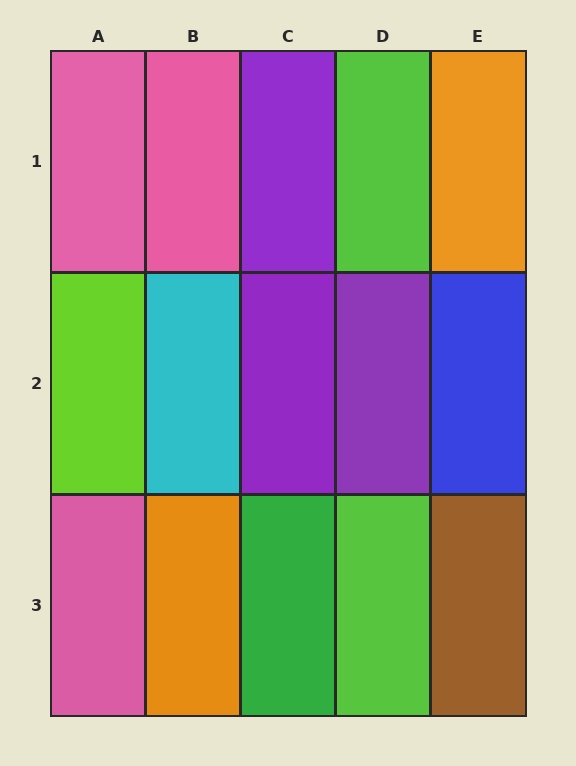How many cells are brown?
1 cell is brown.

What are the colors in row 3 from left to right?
Pink, orange, green, lime, brown.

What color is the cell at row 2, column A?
Lime.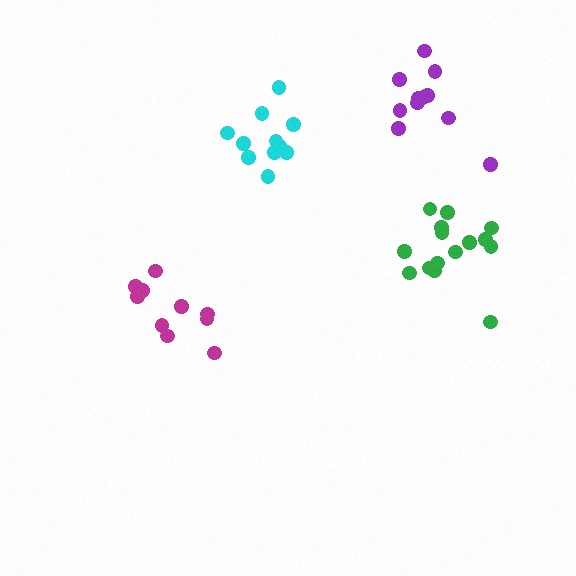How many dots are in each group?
Group 1: 15 dots, Group 2: 10 dots, Group 3: 11 dots, Group 4: 11 dots (47 total).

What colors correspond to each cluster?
The clusters are colored: green, magenta, purple, cyan.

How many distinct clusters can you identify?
There are 4 distinct clusters.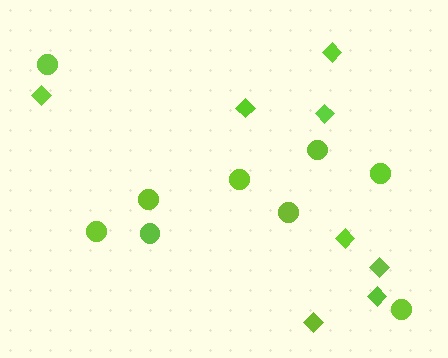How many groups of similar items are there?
There are 2 groups: one group of circles (9) and one group of diamonds (8).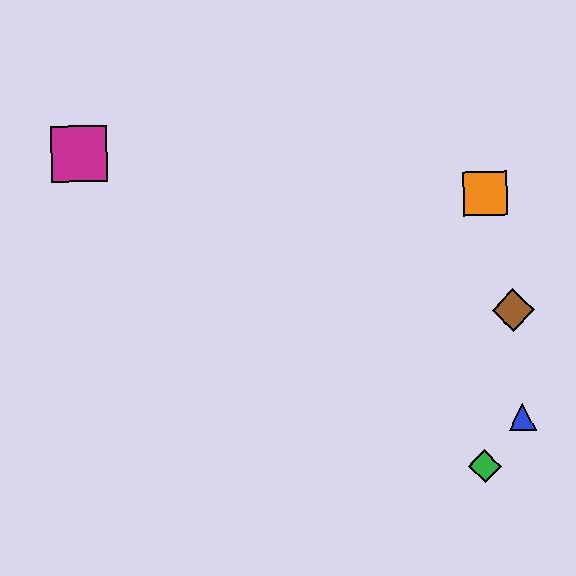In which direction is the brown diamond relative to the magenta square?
The brown diamond is to the right of the magenta square.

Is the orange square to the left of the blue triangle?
Yes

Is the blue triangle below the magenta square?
Yes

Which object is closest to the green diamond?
The blue triangle is closest to the green diamond.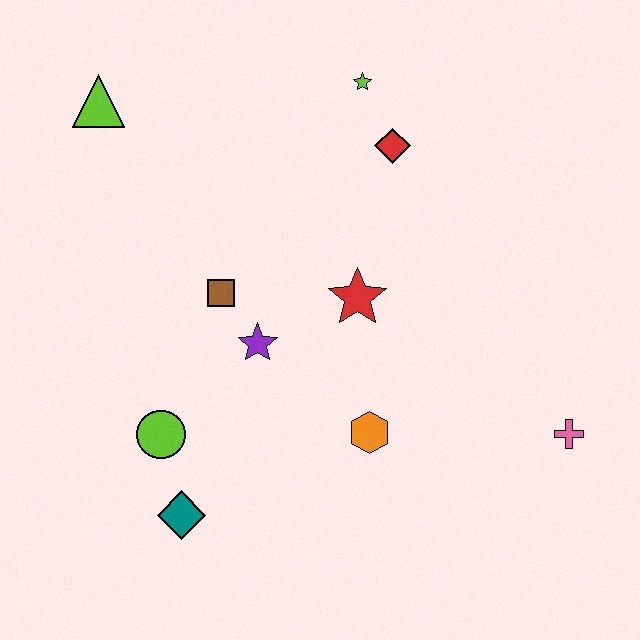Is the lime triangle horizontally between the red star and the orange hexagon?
No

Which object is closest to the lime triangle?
The brown square is closest to the lime triangle.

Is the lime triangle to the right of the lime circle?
No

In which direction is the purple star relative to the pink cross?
The purple star is to the left of the pink cross.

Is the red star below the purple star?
No